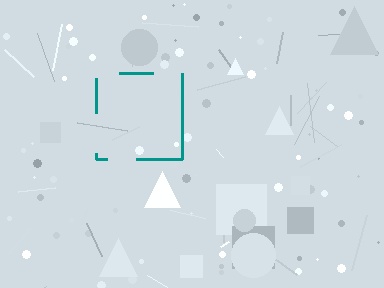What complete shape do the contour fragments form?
The contour fragments form a square.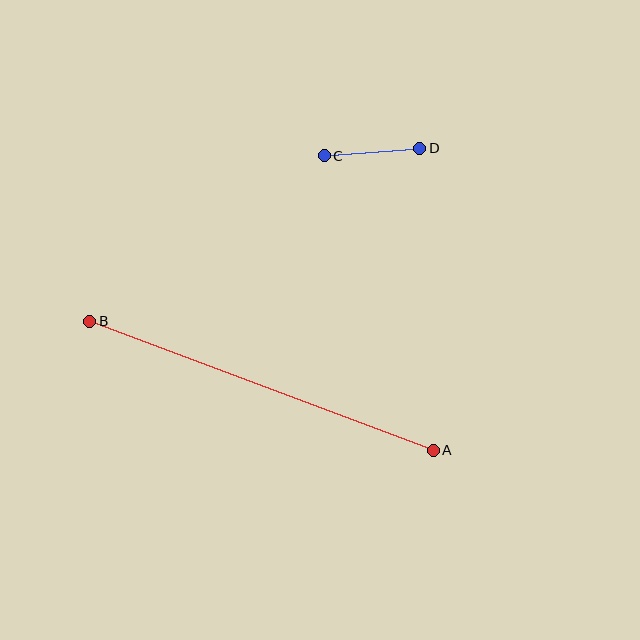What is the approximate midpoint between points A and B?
The midpoint is at approximately (262, 386) pixels.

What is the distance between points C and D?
The distance is approximately 96 pixels.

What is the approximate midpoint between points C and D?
The midpoint is at approximately (372, 152) pixels.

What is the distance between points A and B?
The distance is approximately 367 pixels.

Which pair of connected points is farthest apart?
Points A and B are farthest apart.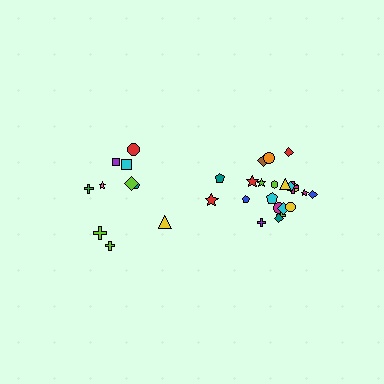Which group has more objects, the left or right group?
The right group.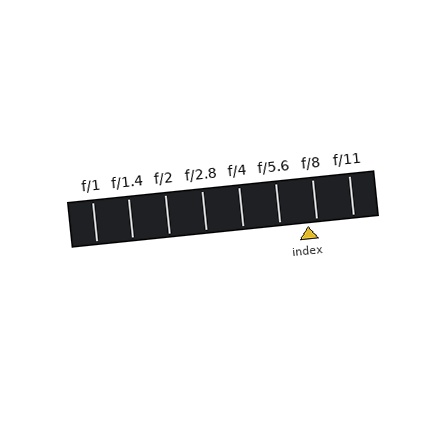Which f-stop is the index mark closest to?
The index mark is closest to f/8.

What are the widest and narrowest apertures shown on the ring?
The widest aperture shown is f/1 and the narrowest is f/11.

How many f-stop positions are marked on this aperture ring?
There are 8 f-stop positions marked.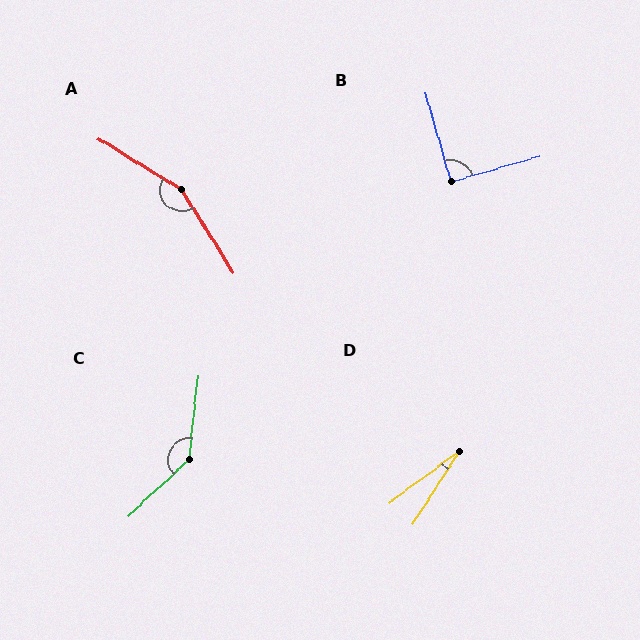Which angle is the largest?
A, at approximately 153 degrees.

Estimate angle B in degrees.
Approximately 90 degrees.